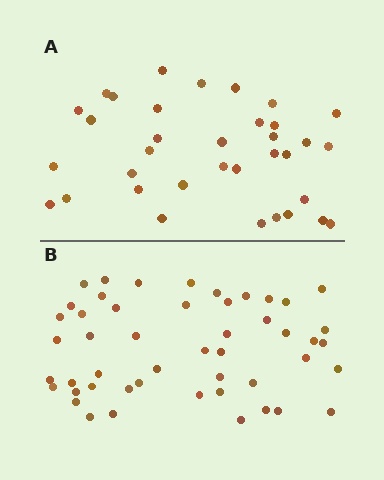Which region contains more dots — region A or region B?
Region B (the bottom region) has more dots.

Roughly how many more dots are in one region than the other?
Region B has approximately 15 more dots than region A.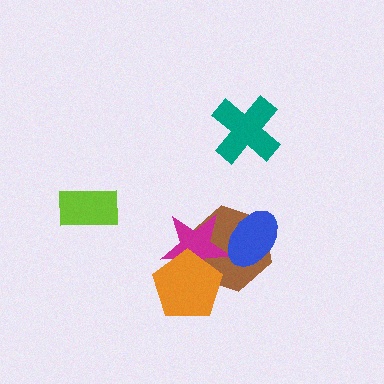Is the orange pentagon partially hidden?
No, no other shape covers it.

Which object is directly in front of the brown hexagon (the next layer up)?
The magenta star is directly in front of the brown hexagon.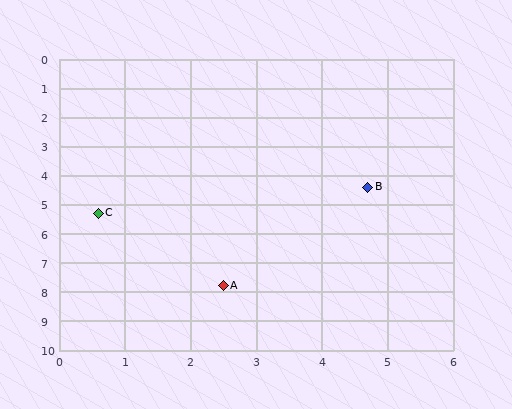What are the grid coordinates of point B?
Point B is at approximately (4.7, 4.4).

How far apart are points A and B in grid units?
Points A and B are about 4.0 grid units apart.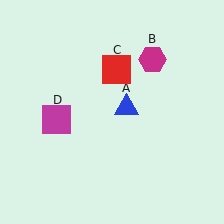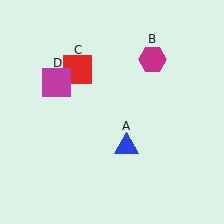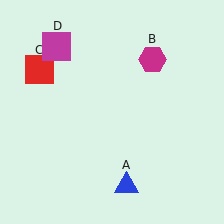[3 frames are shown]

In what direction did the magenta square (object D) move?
The magenta square (object D) moved up.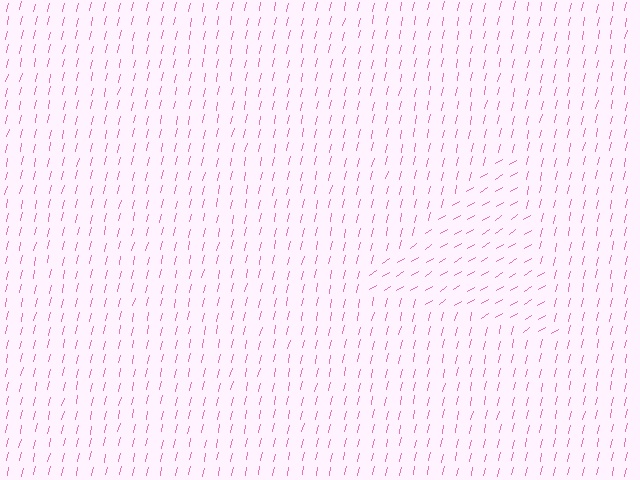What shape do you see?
I see a triangle.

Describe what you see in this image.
The image is filled with small pink line segments. A triangle region in the image has lines oriented differently from the surrounding lines, creating a visible texture boundary.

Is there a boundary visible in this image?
Yes, there is a texture boundary formed by a change in line orientation.